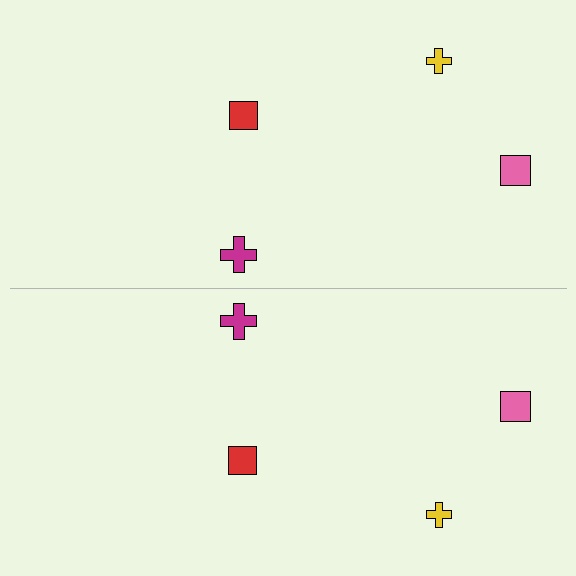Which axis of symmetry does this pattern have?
The pattern has a horizontal axis of symmetry running through the center of the image.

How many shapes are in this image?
There are 8 shapes in this image.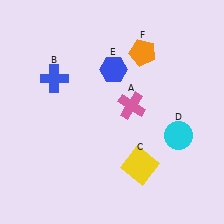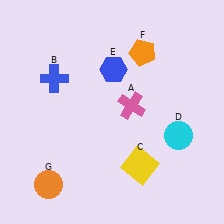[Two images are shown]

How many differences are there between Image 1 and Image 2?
There is 1 difference between the two images.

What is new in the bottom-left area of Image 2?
An orange circle (G) was added in the bottom-left area of Image 2.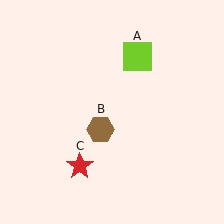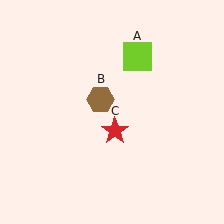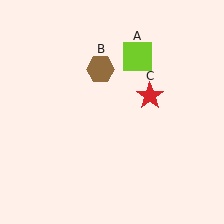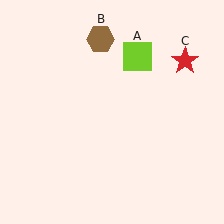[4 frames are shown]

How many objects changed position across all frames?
2 objects changed position: brown hexagon (object B), red star (object C).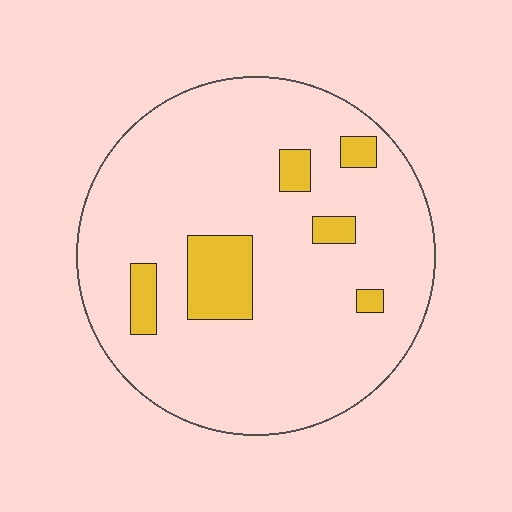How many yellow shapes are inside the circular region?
6.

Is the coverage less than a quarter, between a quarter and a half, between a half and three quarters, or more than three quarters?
Less than a quarter.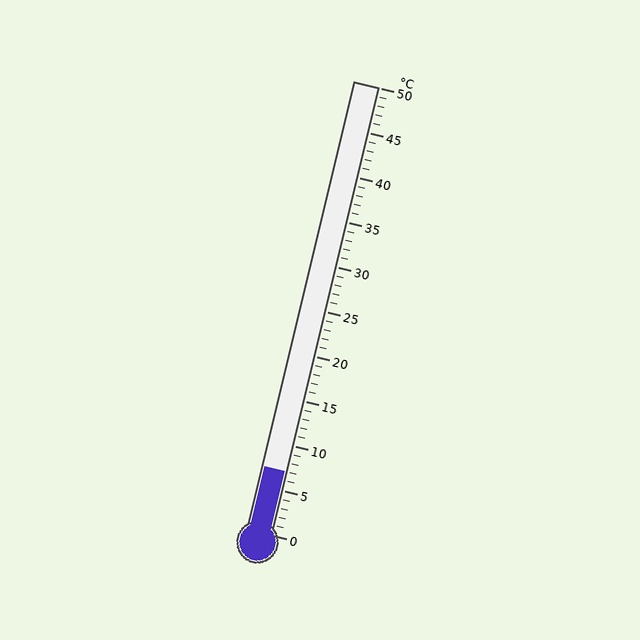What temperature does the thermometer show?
The thermometer shows approximately 7°C.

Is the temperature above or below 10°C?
The temperature is below 10°C.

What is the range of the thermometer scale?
The thermometer scale ranges from 0°C to 50°C.